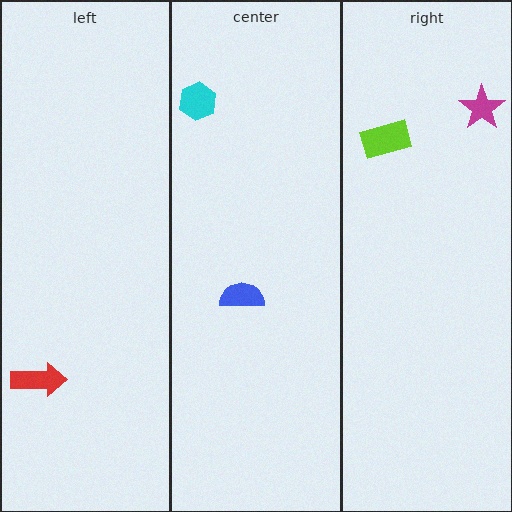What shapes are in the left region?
The red arrow.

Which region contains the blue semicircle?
The center region.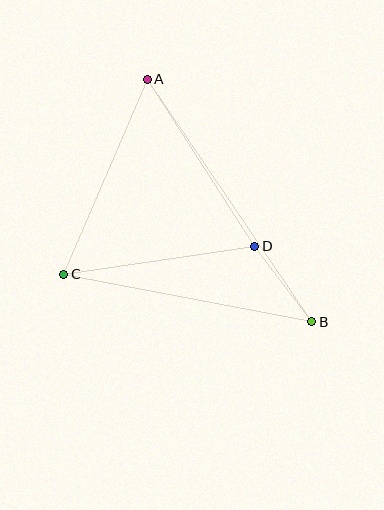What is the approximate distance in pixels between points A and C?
The distance between A and C is approximately 212 pixels.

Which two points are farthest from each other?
Points A and B are farthest from each other.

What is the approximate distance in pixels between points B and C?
The distance between B and C is approximately 252 pixels.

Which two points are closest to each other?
Points B and D are closest to each other.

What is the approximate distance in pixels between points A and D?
The distance between A and D is approximately 199 pixels.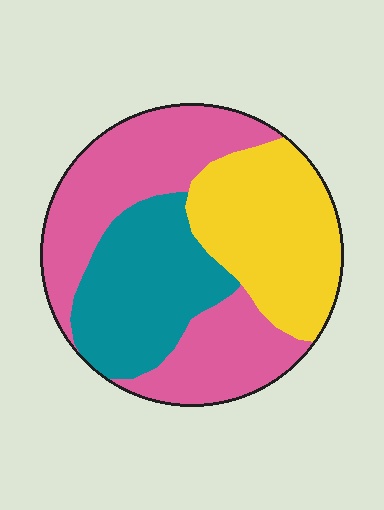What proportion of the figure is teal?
Teal covers about 25% of the figure.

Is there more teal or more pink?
Pink.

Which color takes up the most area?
Pink, at roughly 45%.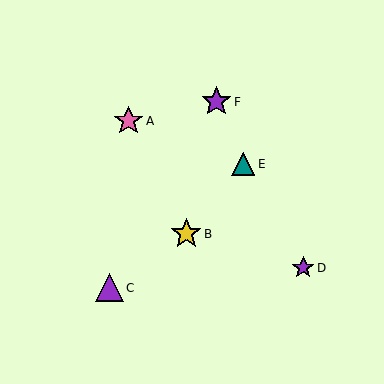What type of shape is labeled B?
Shape B is a yellow star.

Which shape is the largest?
The yellow star (labeled B) is the largest.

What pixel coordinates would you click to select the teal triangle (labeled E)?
Click at (243, 164) to select the teal triangle E.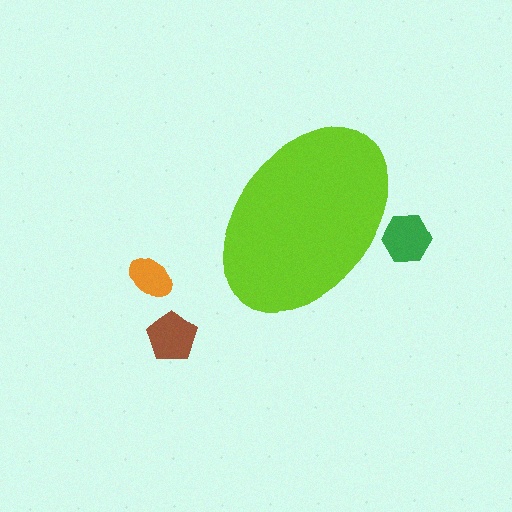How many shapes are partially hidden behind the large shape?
1 shape is partially hidden.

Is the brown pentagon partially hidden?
No, the brown pentagon is fully visible.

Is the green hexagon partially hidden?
Yes, the green hexagon is partially hidden behind the lime ellipse.